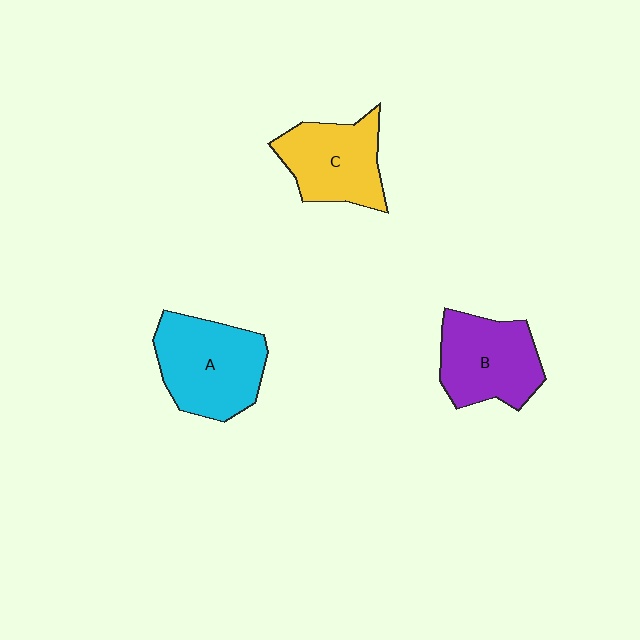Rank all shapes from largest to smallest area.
From largest to smallest: A (cyan), B (purple), C (yellow).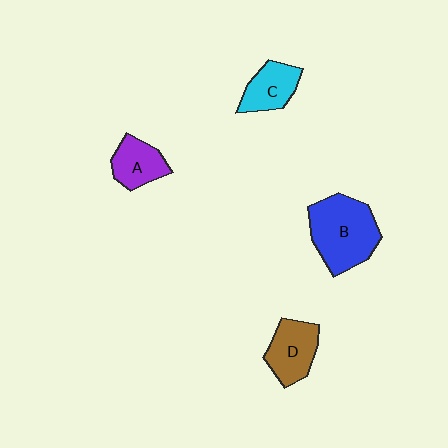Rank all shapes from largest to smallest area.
From largest to smallest: B (blue), D (brown), C (cyan), A (purple).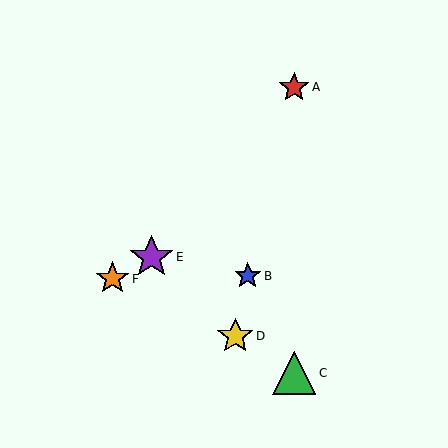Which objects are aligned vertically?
Objects A, C are aligned vertically.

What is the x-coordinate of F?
Object F is at x≈113.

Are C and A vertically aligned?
Yes, both are at x≈294.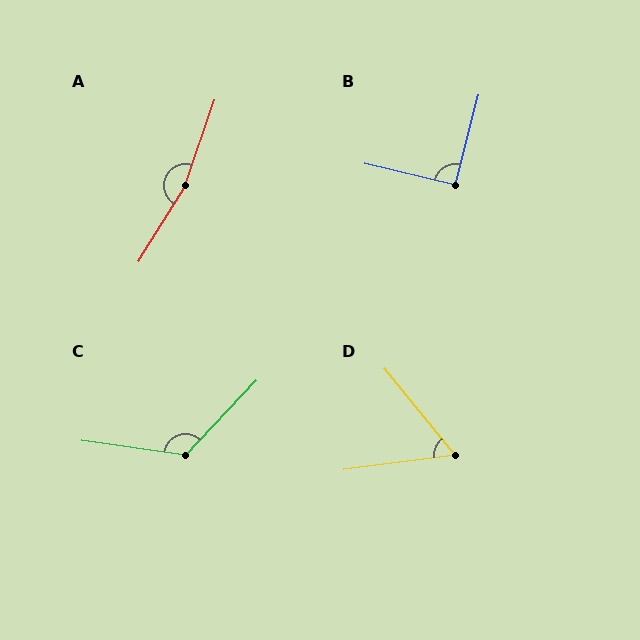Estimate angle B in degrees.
Approximately 92 degrees.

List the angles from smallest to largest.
D (58°), B (92°), C (125°), A (167°).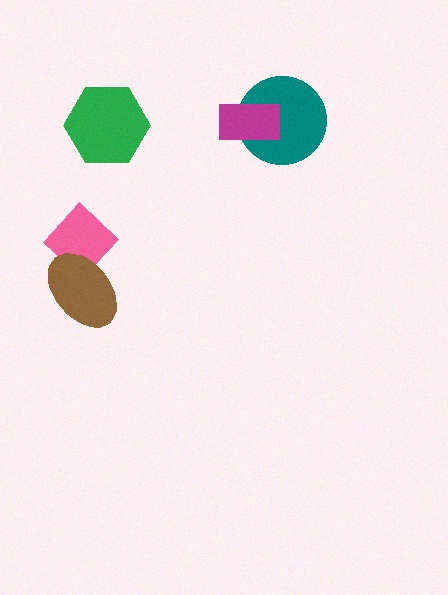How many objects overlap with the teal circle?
1 object overlaps with the teal circle.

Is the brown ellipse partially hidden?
No, no other shape covers it.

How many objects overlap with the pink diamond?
1 object overlaps with the pink diamond.